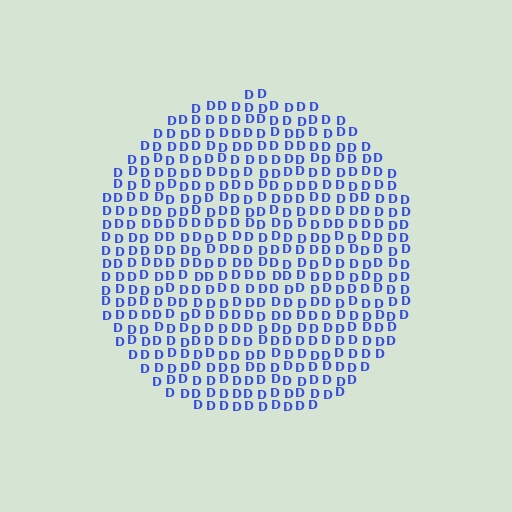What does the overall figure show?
The overall figure shows a circle.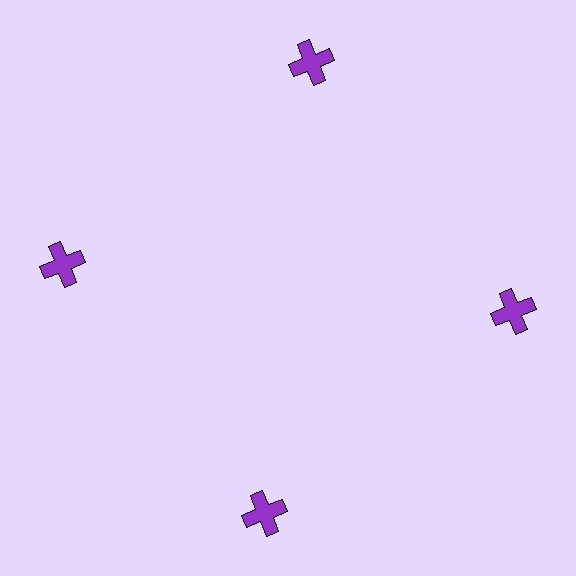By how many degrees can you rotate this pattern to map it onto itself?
The pattern maps onto itself every 90 degrees of rotation.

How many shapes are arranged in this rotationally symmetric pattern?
There are 4 shapes, arranged in 4 groups of 1.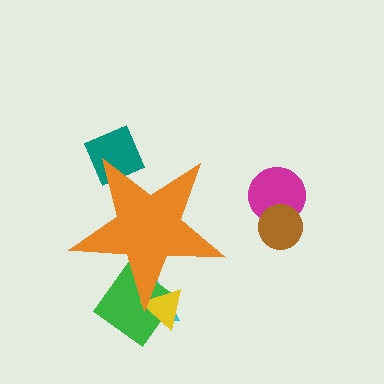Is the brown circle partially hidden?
No, the brown circle is fully visible.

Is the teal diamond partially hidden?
Yes, the teal diamond is partially hidden behind the orange star.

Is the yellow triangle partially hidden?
Yes, the yellow triangle is partially hidden behind the orange star.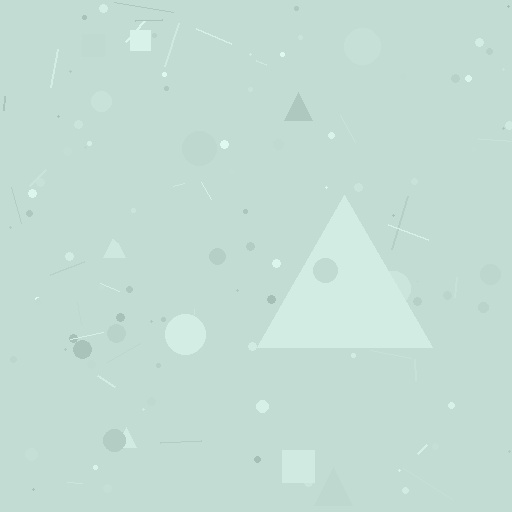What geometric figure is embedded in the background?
A triangle is embedded in the background.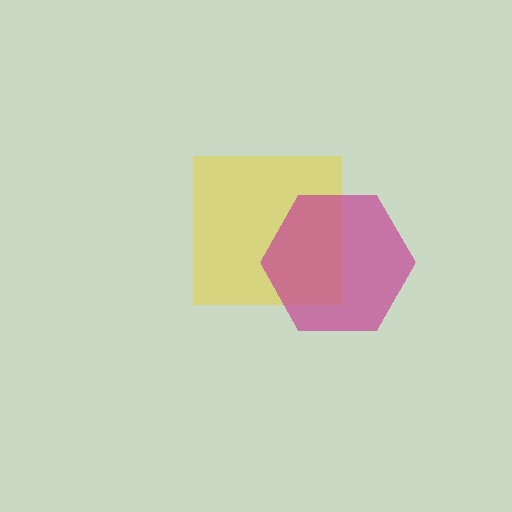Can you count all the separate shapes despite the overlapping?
Yes, there are 2 separate shapes.